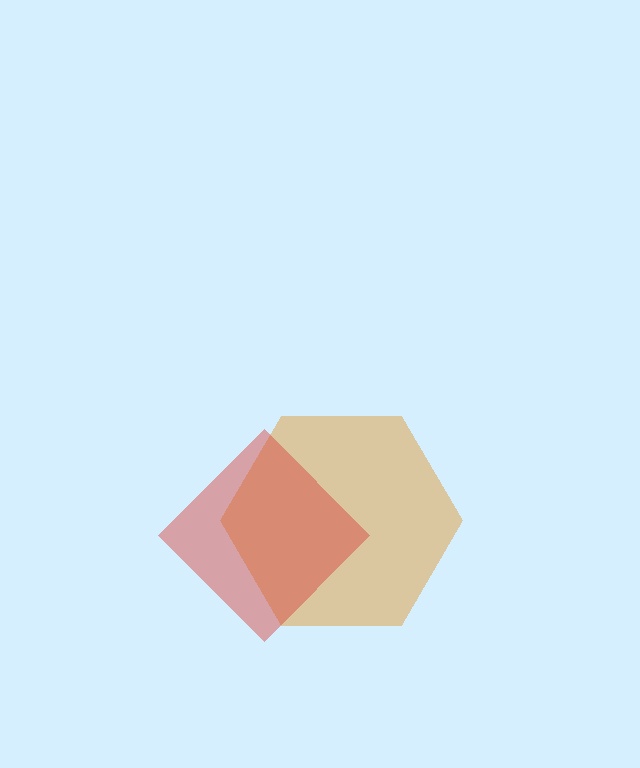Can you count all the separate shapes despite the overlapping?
Yes, there are 2 separate shapes.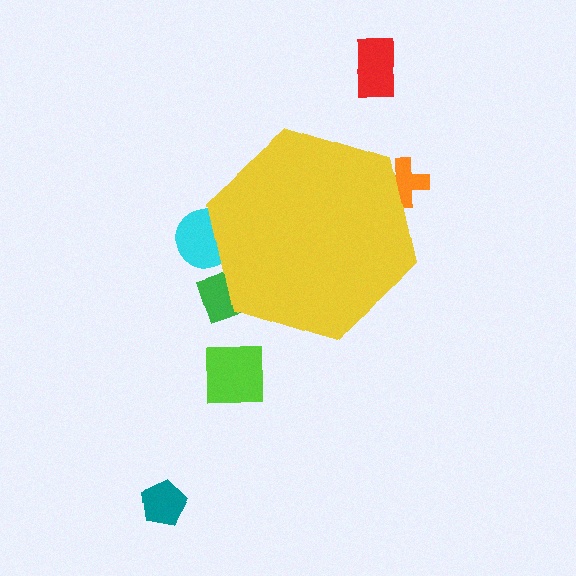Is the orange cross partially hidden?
Yes, the orange cross is partially hidden behind the yellow hexagon.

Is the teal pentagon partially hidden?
No, the teal pentagon is fully visible.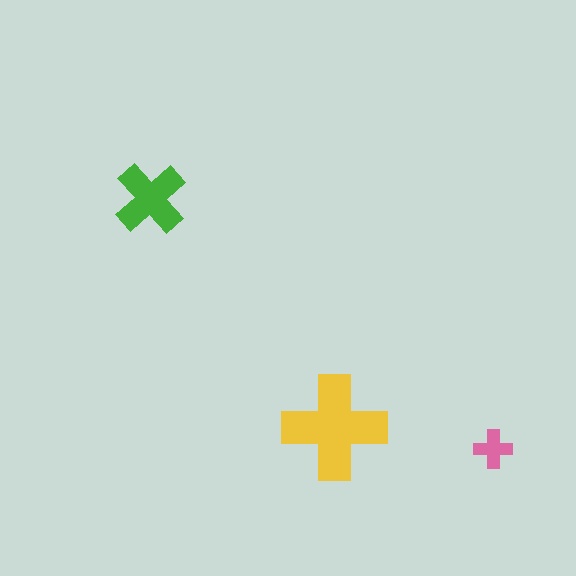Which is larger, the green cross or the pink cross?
The green one.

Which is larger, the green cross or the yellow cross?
The yellow one.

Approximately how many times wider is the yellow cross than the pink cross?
About 2.5 times wider.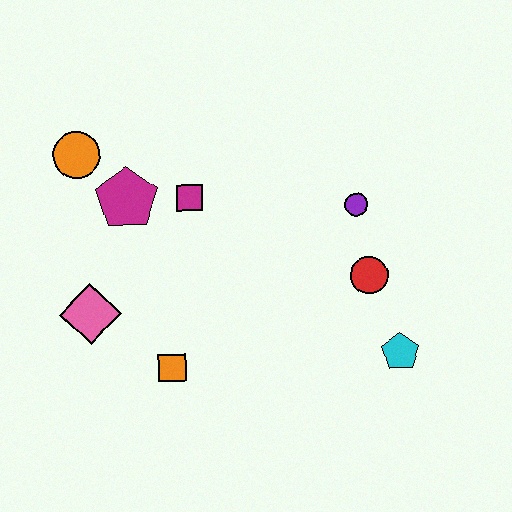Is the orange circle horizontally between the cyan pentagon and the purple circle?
No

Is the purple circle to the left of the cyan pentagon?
Yes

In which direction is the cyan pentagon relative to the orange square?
The cyan pentagon is to the right of the orange square.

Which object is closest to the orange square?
The pink diamond is closest to the orange square.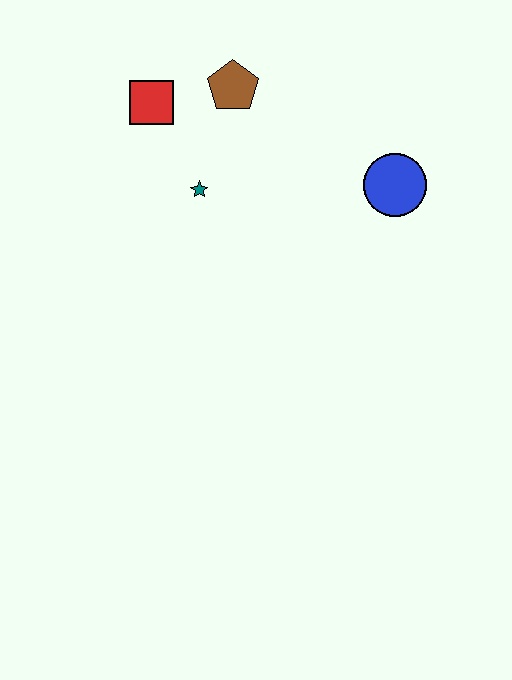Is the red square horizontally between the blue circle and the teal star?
No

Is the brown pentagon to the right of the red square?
Yes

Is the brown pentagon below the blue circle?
No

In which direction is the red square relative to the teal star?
The red square is above the teal star.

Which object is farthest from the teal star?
The blue circle is farthest from the teal star.